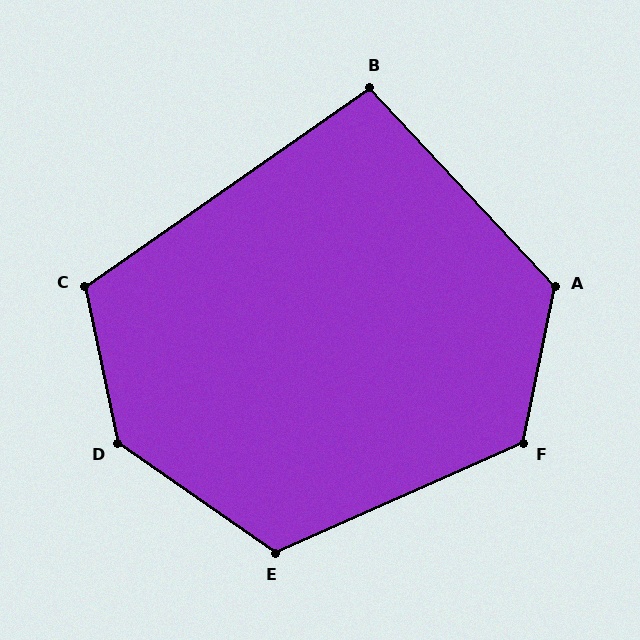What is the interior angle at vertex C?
Approximately 113 degrees (obtuse).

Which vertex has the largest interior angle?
D, at approximately 136 degrees.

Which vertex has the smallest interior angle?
B, at approximately 98 degrees.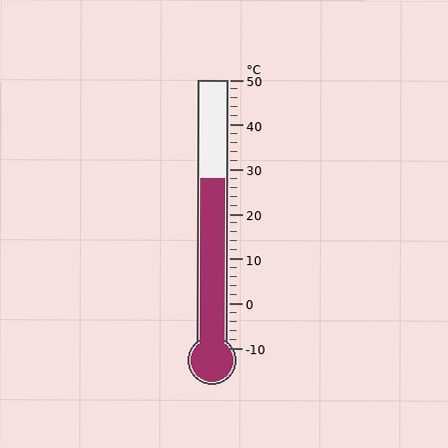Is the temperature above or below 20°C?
The temperature is above 20°C.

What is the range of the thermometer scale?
The thermometer scale ranges from -10°C to 50°C.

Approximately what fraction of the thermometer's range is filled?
The thermometer is filled to approximately 65% of its range.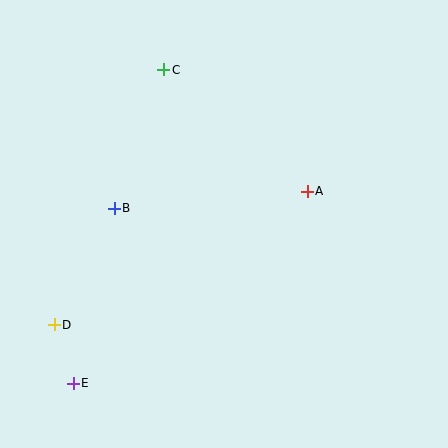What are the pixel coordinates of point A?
Point A is at (307, 191).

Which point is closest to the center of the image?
Point A at (307, 191) is closest to the center.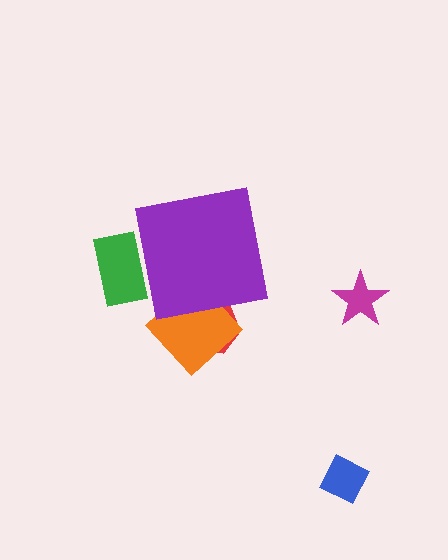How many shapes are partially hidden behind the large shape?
3 shapes are partially hidden.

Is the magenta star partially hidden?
No, the magenta star is fully visible.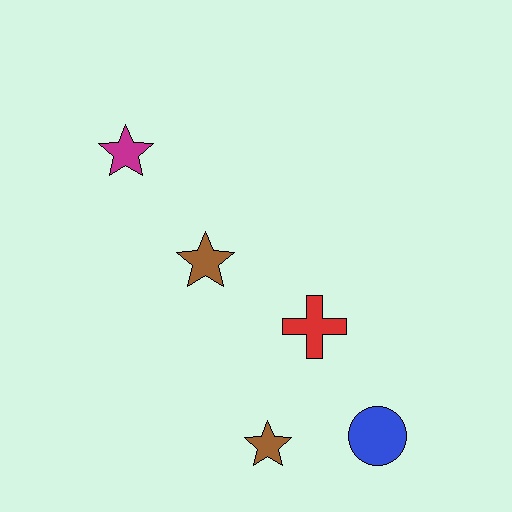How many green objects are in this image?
There are no green objects.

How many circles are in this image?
There is 1 circle.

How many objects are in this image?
There are 5 objects.